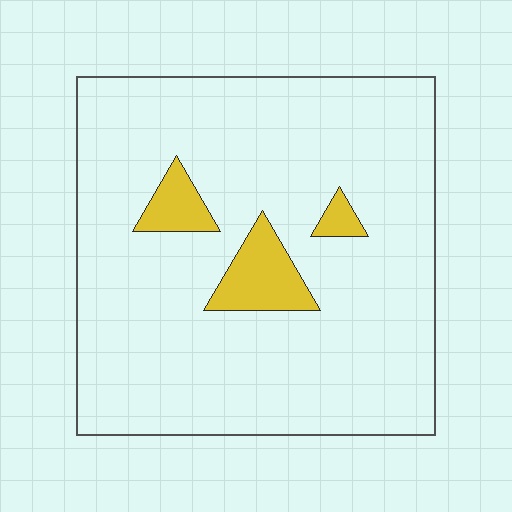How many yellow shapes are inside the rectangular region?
3.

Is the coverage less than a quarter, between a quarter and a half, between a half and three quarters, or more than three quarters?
Less than a quarter.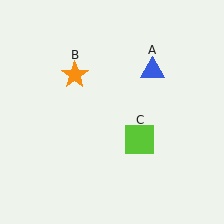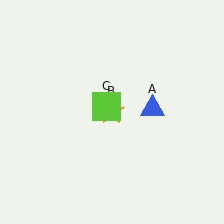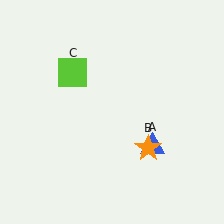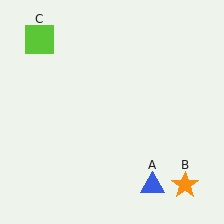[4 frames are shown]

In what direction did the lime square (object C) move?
The lime square (object C) moved up and to the left.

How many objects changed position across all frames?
3 objects changed position: blue triangle (object A), orange star (object B), lime square (object C).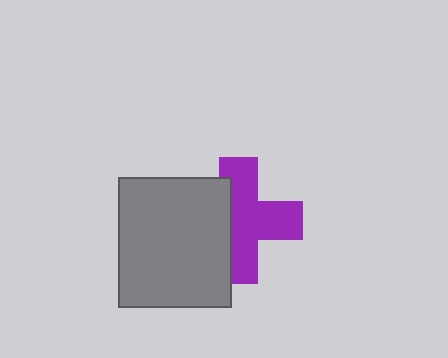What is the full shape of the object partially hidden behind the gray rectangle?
The partially hidden object is a purple cross.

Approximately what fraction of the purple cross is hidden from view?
Roughly 36% of the purple cross is hidden behind the gray rectangle.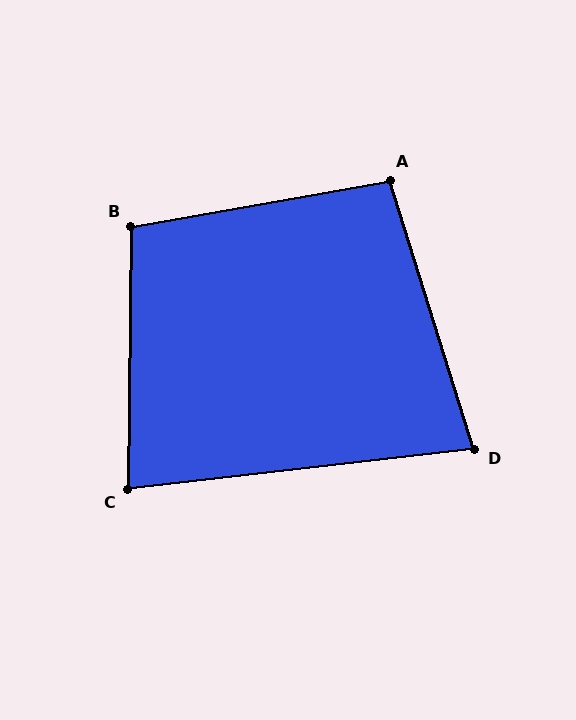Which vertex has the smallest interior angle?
D, at approximately 79 degrees.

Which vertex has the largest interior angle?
B, at approximately 101 degrees.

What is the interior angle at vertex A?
Approximately 97 degrees (obtuse).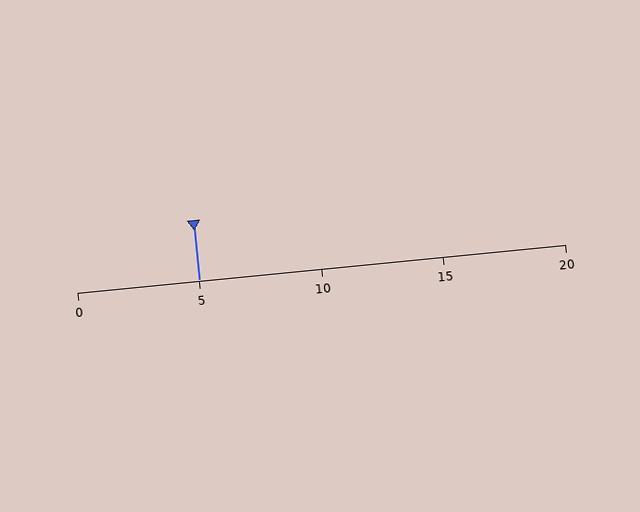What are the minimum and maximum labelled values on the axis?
The axis runs from 0 to 20.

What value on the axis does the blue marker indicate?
The marker indicates approximately 5.